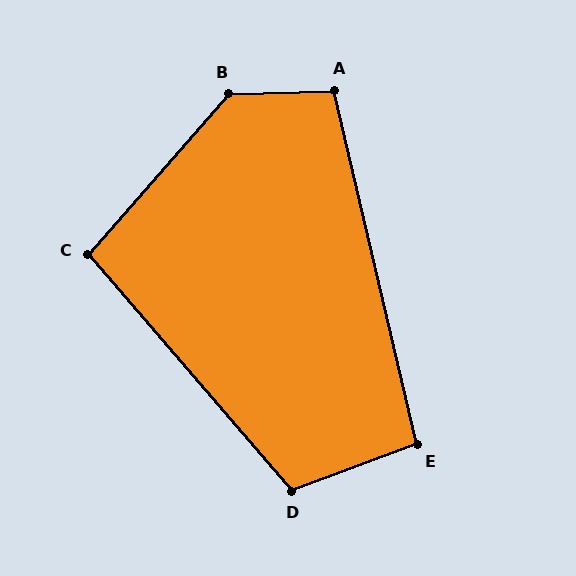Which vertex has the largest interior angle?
B, at approximately 133 degrees.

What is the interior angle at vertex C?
Approximately 98 degrees (obtuse).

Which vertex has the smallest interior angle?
E, at approximately 97 degrees.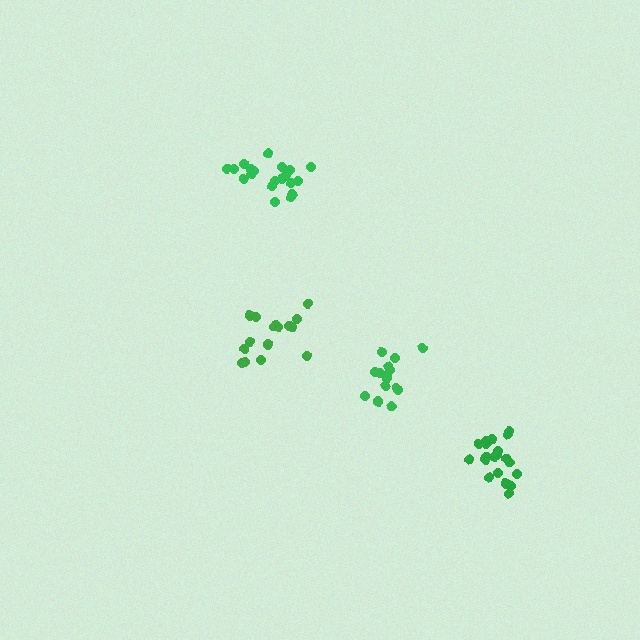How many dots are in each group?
Group 1: 16 dots, Group 2: 20 dots, Group 3: 20 dots, Group 4: 14 dots (70 total).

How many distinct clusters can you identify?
There are 4 distinct clusters.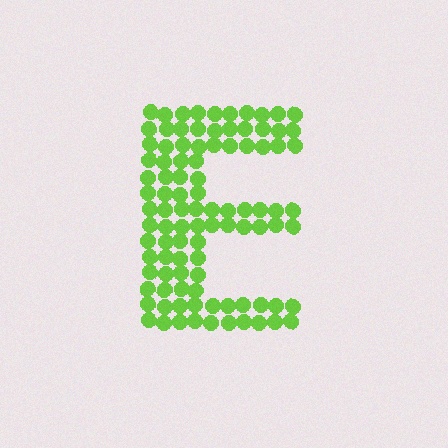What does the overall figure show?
The overall figure shows the letter E.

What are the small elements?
The small elements are circles.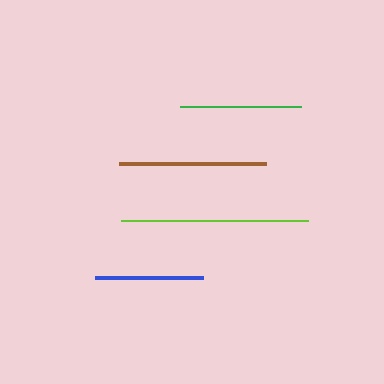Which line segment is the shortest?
The blue line is the shortest at approximately 107 pixels.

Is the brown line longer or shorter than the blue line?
The brown line is longer than the blue line.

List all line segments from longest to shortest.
From longest to shortest: lime, brown, green, blue.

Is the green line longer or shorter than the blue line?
The green line is longer than the blue line.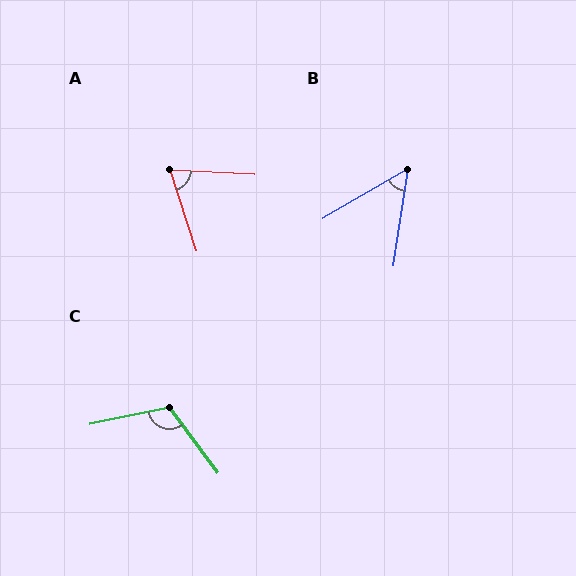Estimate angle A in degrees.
Approximately 69 degrees.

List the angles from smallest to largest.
B (51°), A (69°), C (115°).